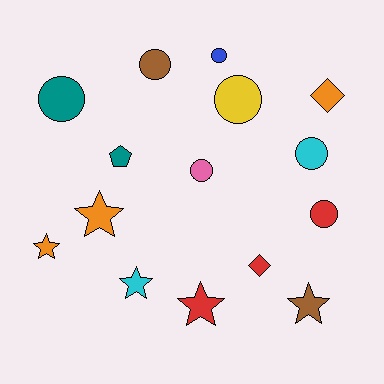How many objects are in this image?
There are 15 objects.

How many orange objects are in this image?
There are 3 orange objects.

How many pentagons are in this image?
There is 1 pentagon.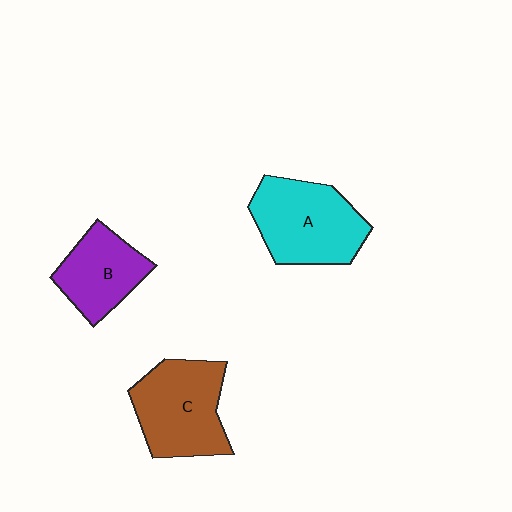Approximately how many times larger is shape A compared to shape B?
Approximately 1.4 times.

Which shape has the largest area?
Shape A (cyan).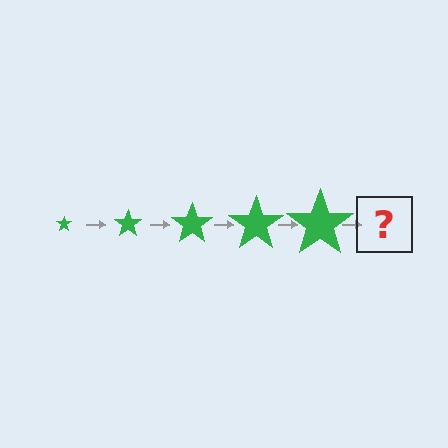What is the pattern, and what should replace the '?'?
The pattern is that the star gets progressively larger each step. The '?' should be a green star, larger than the previous one.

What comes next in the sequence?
The next element should be a green star, larger than the previous one.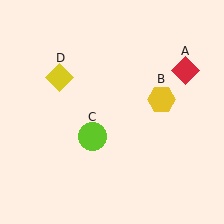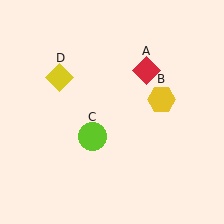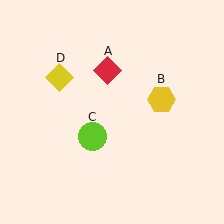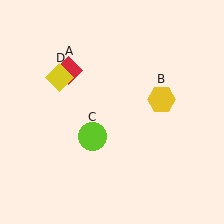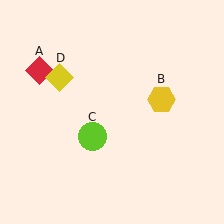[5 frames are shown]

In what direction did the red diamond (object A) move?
The red diamond (object A) moved left.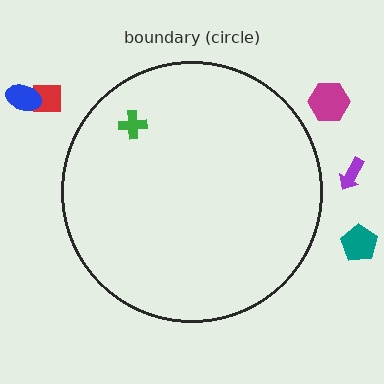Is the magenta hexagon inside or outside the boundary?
Outside.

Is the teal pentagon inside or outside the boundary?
Outside.